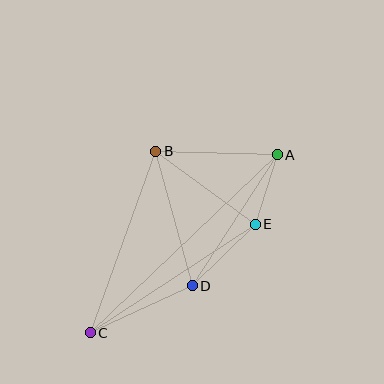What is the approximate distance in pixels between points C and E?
The distance between C and E is approximately 198 pixels.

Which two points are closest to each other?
Points A and E are closest to each other.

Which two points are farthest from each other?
Points A and C are farthest from each other.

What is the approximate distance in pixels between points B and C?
The distance between B and C is approximately 193 pixels.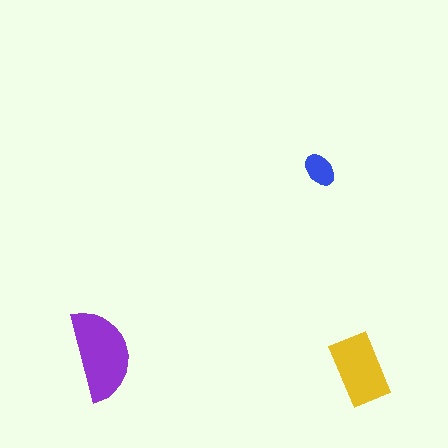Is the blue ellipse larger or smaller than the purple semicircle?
Smaller.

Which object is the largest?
The purple semicircle.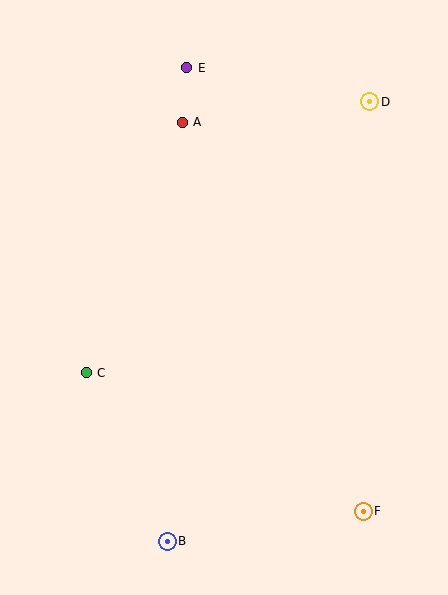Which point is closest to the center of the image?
Point C at (86, 373) is closest to the center.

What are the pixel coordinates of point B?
Point B is at (167, 541).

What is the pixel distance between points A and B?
The distance between A and B is 420 pixels.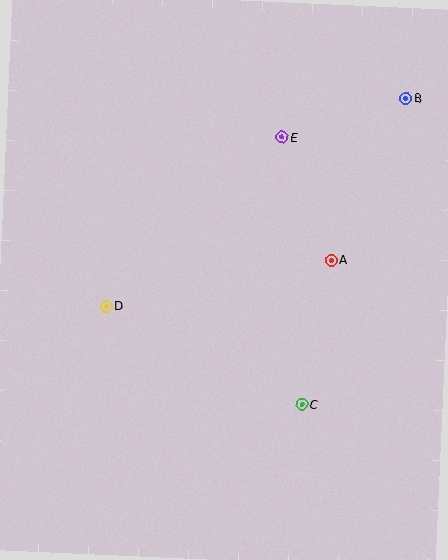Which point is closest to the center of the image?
Point A at (331, 260) is closest to the center.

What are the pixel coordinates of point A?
Point A is at (331, 260).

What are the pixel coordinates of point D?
Point D is at (106, 306).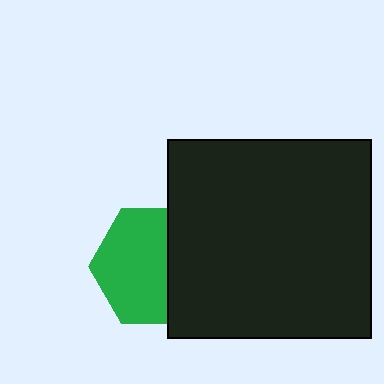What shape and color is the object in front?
The object in front is a black rectangle.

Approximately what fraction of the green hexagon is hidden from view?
Roughly 38% of the green hexagon is hidden behind the black rectangle.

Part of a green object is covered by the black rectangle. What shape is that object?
It is a hexagon.